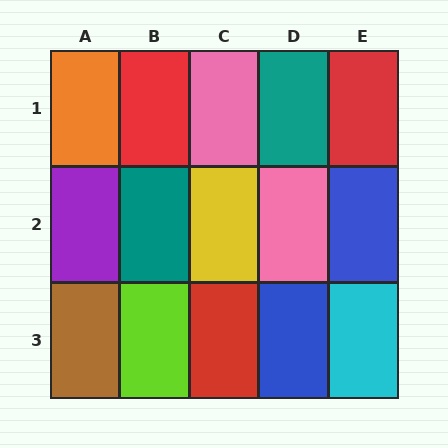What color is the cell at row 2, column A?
Purple.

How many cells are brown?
1 cell is brown.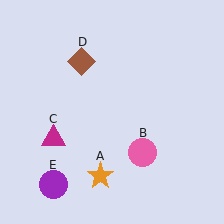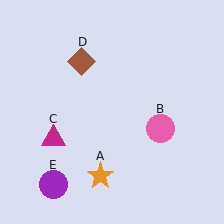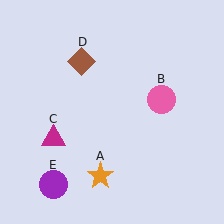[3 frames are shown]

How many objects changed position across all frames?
1 object changed position: pink circle (object B).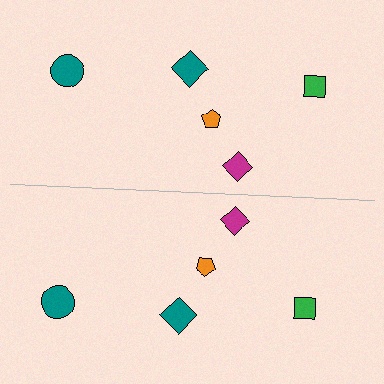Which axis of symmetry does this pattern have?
The pattern has a horizontal axis of symmetry running through the center of the image.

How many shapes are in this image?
There are 10 shapes in this image.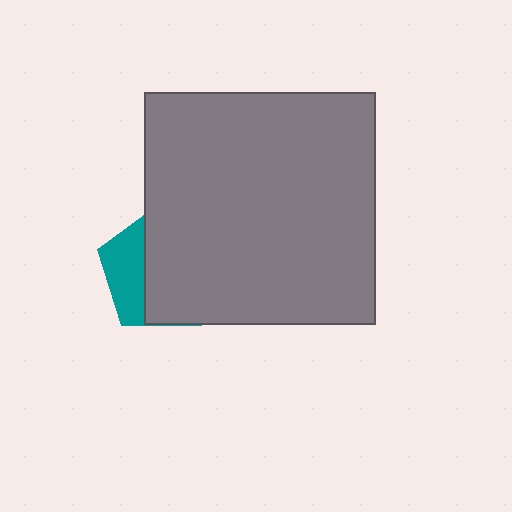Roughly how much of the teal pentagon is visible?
A small part of it is visible (roughly 31%).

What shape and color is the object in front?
The object in front is a gray square.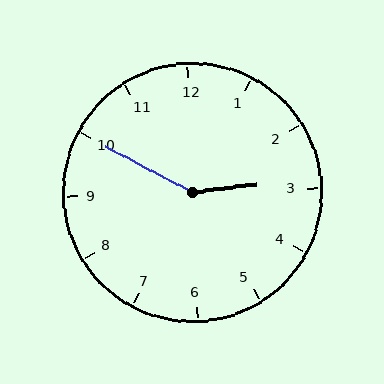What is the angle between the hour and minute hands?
Approximately 145 degrees.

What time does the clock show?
2:50.